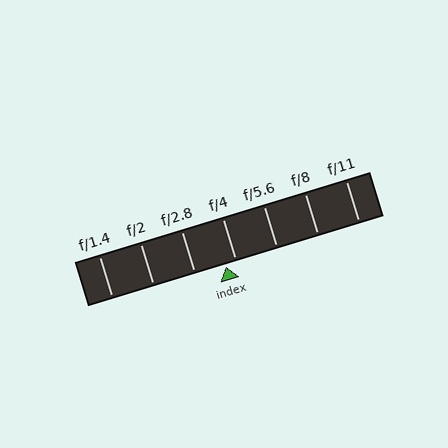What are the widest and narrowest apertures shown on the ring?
The widest aperture shown is f/1.4 and the narrowest is f/11.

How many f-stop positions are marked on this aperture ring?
There are 7 f-stop positions marked.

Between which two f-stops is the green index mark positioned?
The index mark is between f/2.8 and f/4.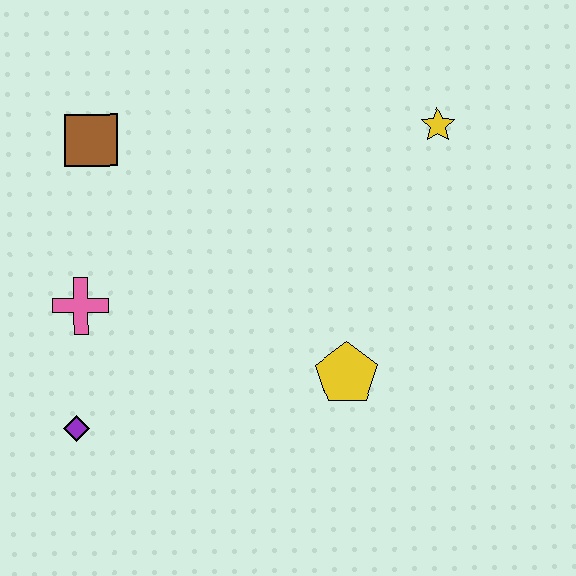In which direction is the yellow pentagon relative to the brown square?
The yellow pentagon is to the right of the brown square.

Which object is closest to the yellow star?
The yellow pentagon is closest to the yellow star.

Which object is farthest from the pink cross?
The yellow star is farthest from the pink cross.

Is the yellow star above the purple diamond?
Yes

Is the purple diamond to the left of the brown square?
Yes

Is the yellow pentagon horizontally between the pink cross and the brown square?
No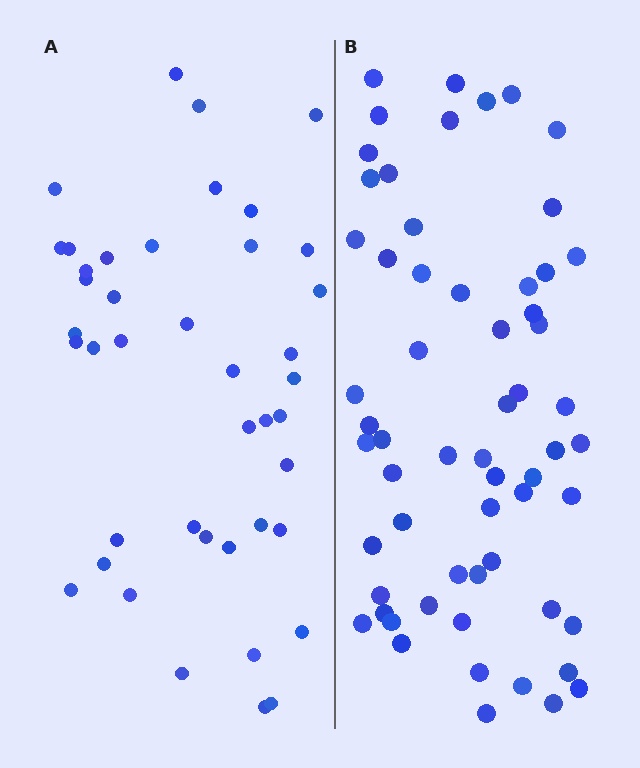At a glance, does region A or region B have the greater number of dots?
Region B (the right region) has more dots.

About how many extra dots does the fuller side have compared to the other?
Region B has approximately 20 more dots than region A.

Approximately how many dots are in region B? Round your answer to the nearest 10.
About 60 dots.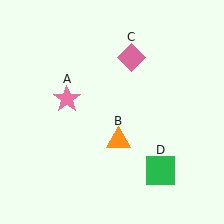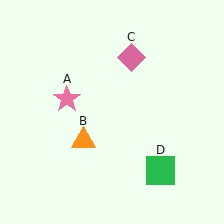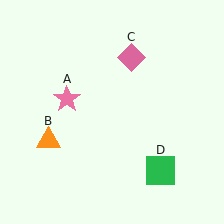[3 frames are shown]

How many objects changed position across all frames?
1 object changed position: orange triangle (object B).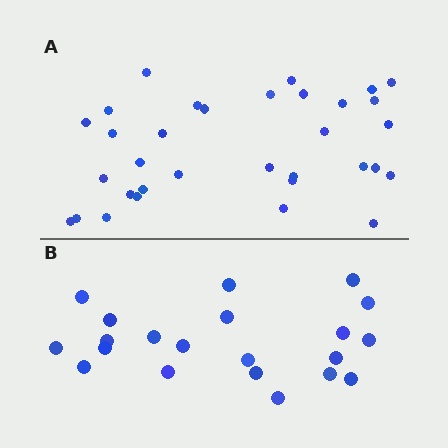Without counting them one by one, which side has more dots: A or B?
Region A (the top region) has more dots.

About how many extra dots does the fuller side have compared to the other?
Region A has roughly 12 or so more dots than region B.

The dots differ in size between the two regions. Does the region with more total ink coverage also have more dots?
No. Region B has more total ink coverage because its dots are larger, but region A actually contains more individual dots. Total area can be misleading — the number of items is what matters here.